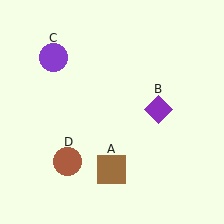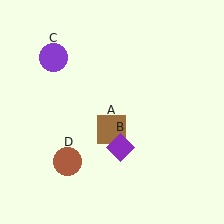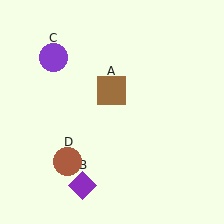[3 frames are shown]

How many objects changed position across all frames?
2 objects changed position: brown square (object A), purple diamond (object B).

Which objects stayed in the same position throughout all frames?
Purple circle (object C) and brown circle (object D) remained stationary.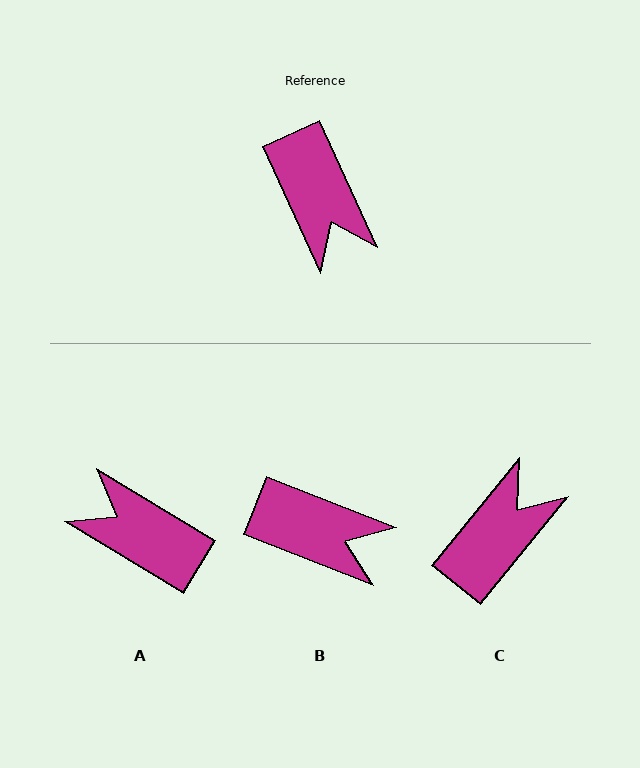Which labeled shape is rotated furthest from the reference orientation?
A, about 146 degrees away.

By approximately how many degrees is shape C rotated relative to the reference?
Approximately 117 degrees counter-clockwise.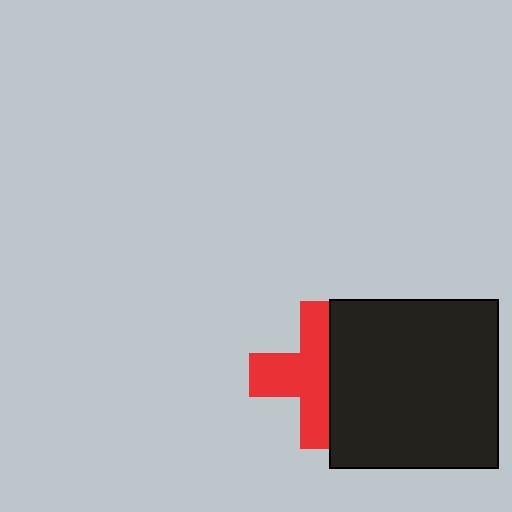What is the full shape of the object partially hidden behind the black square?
The partially hidden object is a red cross.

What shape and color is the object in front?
The object in front is a black square.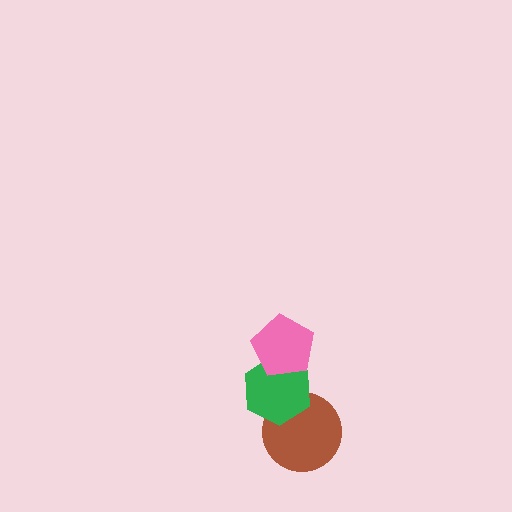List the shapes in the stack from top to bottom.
From top to bottom: the pink pentagon, the green hexagon, the brown circle.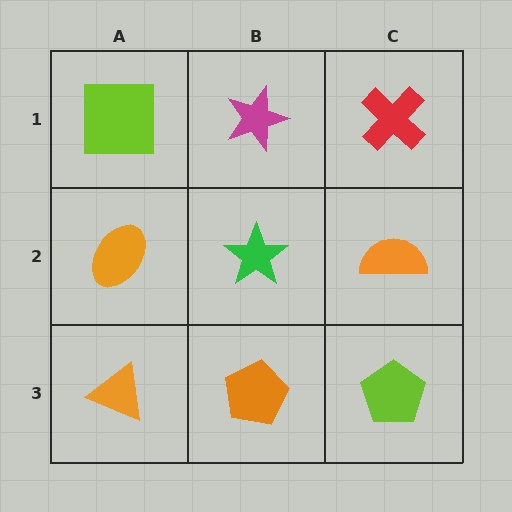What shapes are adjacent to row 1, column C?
An orange semicircle (row 2, column C), a magenta star (row 1, column B).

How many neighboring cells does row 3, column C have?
2.